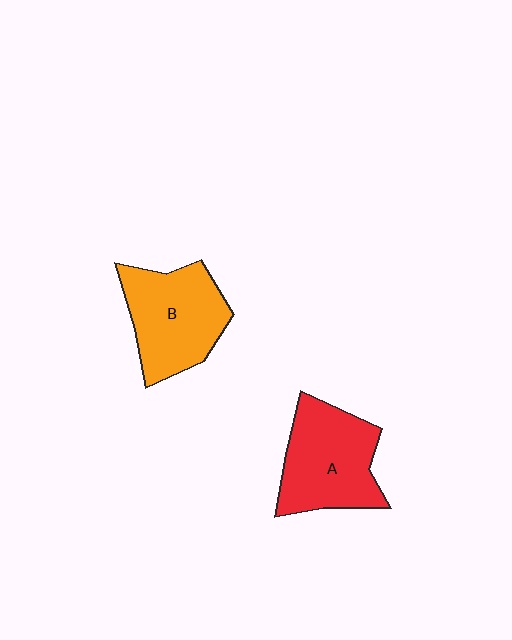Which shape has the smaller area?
Shape B (orange).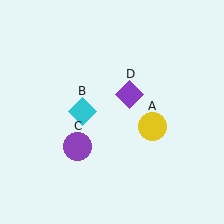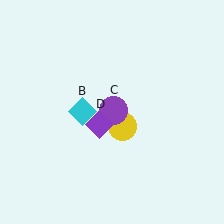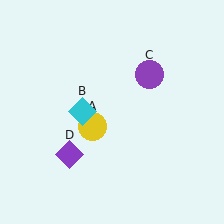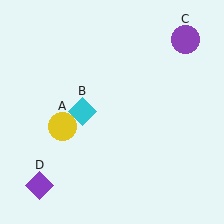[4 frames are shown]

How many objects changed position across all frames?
3 objects changed position: yellow circle (object A), purple circle (object C), purple diamond (object D).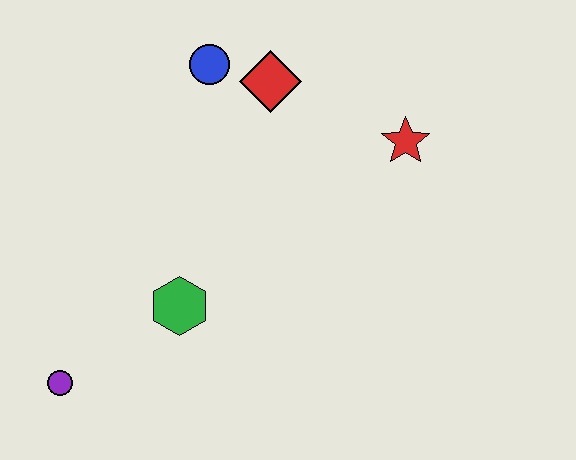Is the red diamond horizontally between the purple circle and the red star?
Yes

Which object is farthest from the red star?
The purple circle is farthest from the red star.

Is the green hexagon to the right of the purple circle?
Yes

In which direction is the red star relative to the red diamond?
The red star is to the right of the red diamond.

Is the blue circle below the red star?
No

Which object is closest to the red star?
The red diamond is closest to the red star.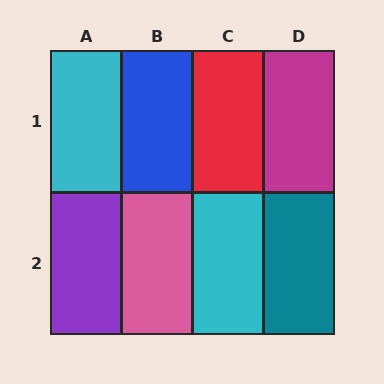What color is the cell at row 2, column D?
Teal.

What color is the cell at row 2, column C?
Cyan.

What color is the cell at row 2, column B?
Pink.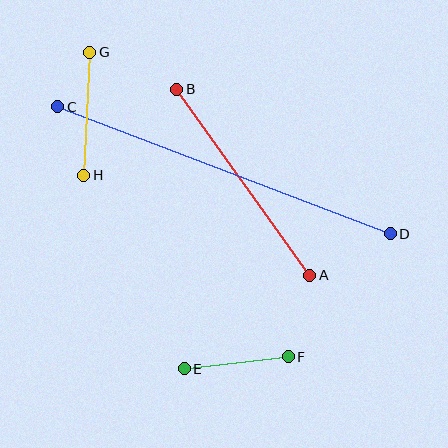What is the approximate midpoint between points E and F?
The midpoint is at approximately (236, 363) pixels.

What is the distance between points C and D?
The distance is approximately 356 pixels.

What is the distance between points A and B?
The distance is approximately 228 pixels.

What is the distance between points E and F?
The distance is approximately 104 pixels.